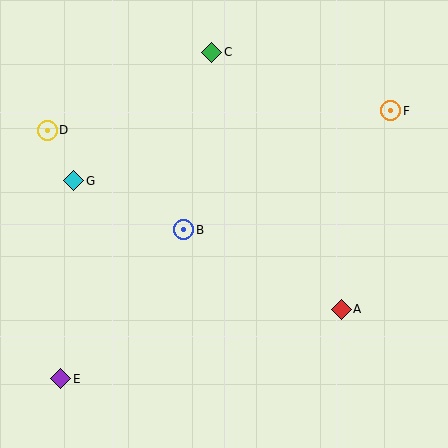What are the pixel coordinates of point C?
Point C is at (212, 52).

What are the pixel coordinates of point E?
Point E is at (61, 379).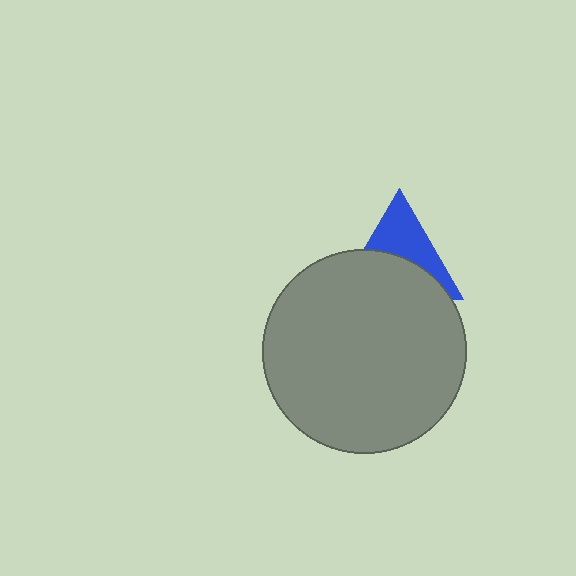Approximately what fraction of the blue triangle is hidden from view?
Roughly 54% of the blue triangle is hidden behind the gray circle.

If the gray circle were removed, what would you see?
You would see the complete blue triangle.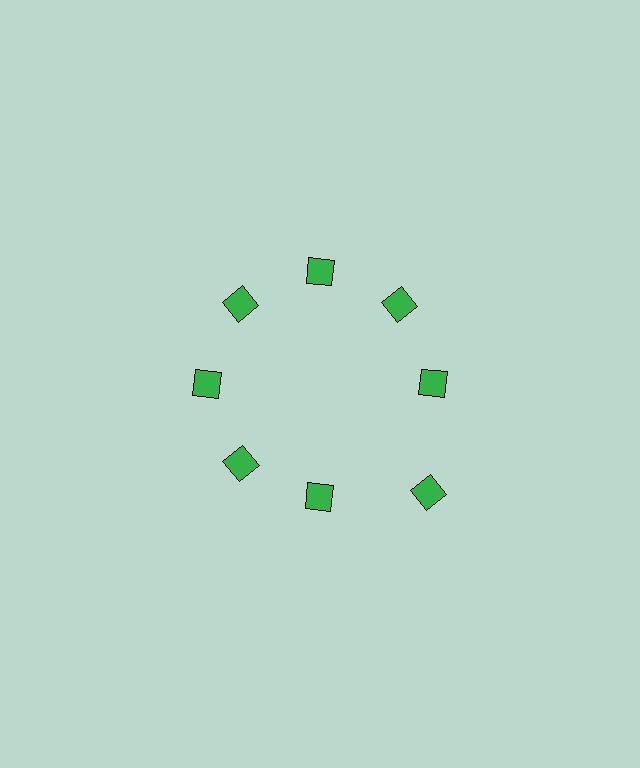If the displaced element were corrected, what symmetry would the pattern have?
It would have 8-fold rotational symmetry — the pattern would map onto itself every 45 degrees.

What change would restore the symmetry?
The symmetry would be restored by moving it inward, back onto the ring so that all 8 diamonds sit at equal angles and equal distance from the center.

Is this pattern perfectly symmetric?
No. The 8 green diamonds are arranged in a ring, but one element near the 4 o'clock position is pushed outward from the center, breaking the 8-fold rotational symmetry.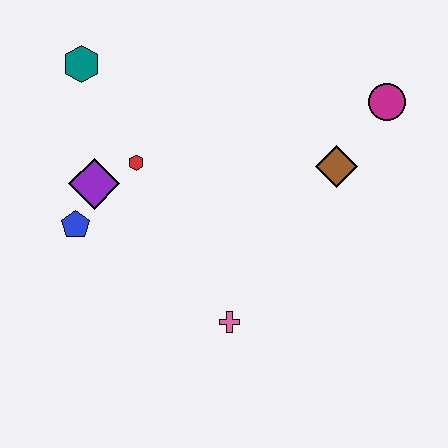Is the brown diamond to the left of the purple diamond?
No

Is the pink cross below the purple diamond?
Yes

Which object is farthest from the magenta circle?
The blue pentagon is farthest from the magenta circle.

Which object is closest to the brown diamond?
The magenta circle is closest to the brown diamond.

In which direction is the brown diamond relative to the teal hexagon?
The brown diamond is to the right of the teal hexagon.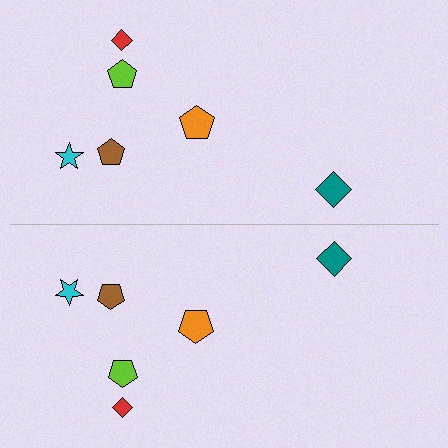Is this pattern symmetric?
Yes, this pattern has bilateral (reflection) symmetry.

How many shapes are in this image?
There are 12 shapes in this image.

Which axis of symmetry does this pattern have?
The pattern has a horizontal axis of symmetry running through the center of the image.